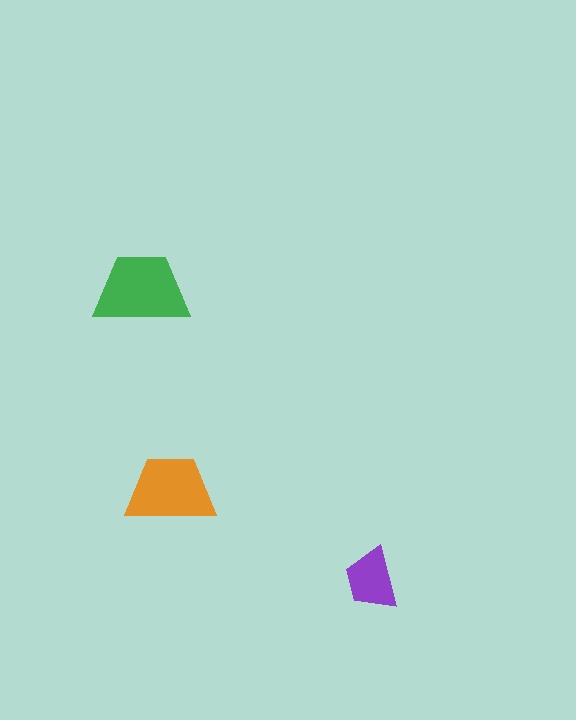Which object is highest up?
The green trapezoid is topmost.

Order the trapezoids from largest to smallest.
the green one, the orange one, the purple one.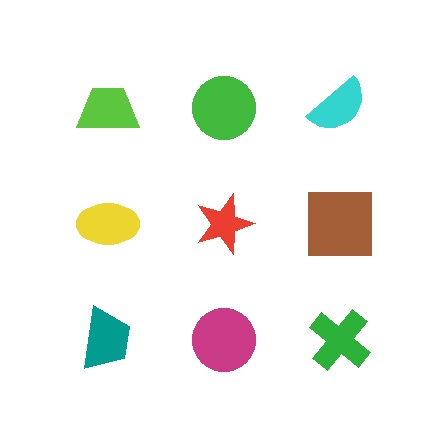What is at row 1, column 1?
A lime trapezoid.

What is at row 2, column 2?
A red star.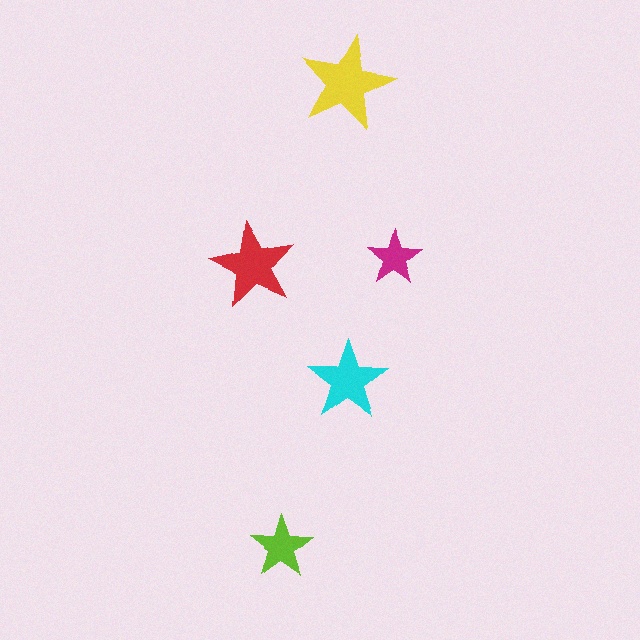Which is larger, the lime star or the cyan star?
The cyan one.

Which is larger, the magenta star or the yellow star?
The yellow one.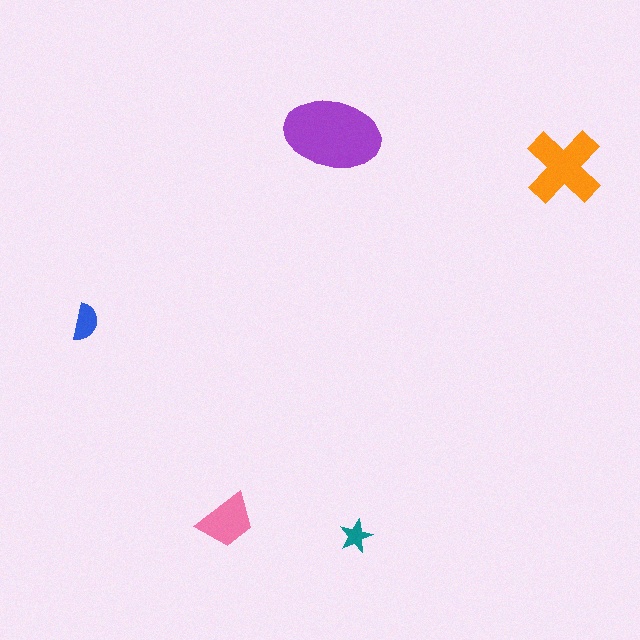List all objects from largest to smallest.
The purple ellipse, the orange cross, the pink trapezoid, the blue semicircle, the teal star.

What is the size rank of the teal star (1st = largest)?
5th.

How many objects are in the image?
There are 5 objects in the image.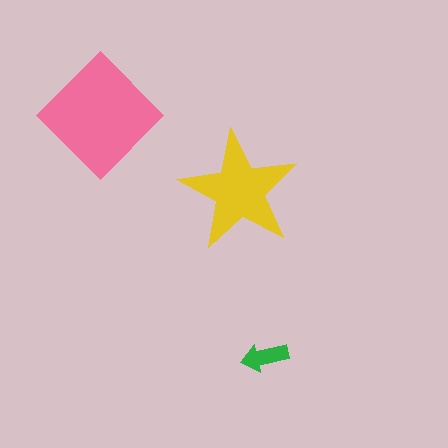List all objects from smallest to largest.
The green arrow, the yellow star, the pink diamond.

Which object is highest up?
The pink diamond is topmost.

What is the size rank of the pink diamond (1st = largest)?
1st.